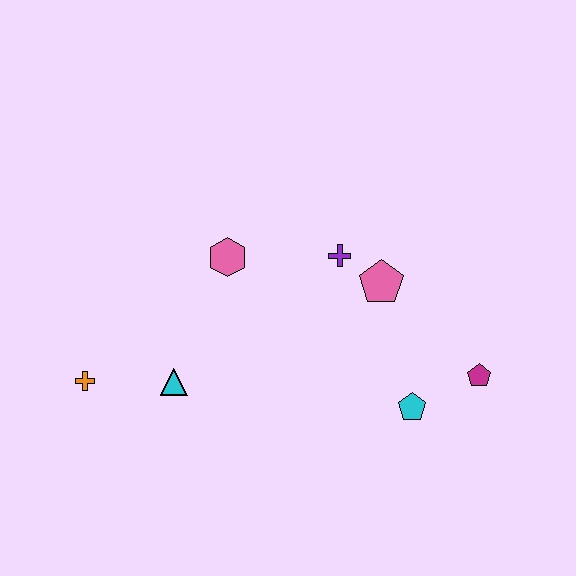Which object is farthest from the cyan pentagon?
The orange cross is farthest from the cyan pentagon.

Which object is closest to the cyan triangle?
The orange cross is closest to the cyan triangle.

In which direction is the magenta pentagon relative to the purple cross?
The magenta pentagon is to the right of the purple cross.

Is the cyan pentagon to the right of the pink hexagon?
Yes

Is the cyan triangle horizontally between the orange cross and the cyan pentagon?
Yes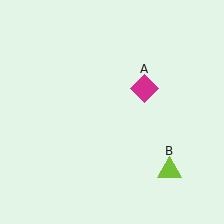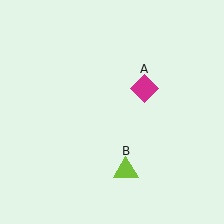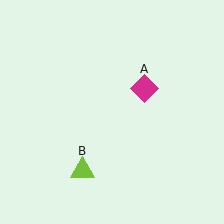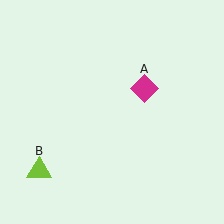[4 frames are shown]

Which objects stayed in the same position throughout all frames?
Magenta diamond (object A) remained stationary.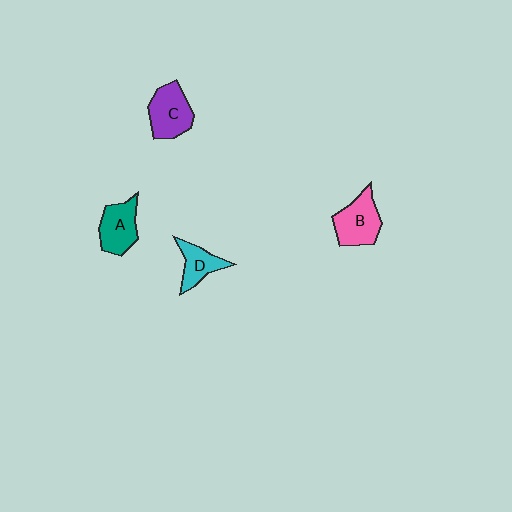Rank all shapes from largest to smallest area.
From largest to smallest: B (pink), C (purple), A (teal), D (cyan).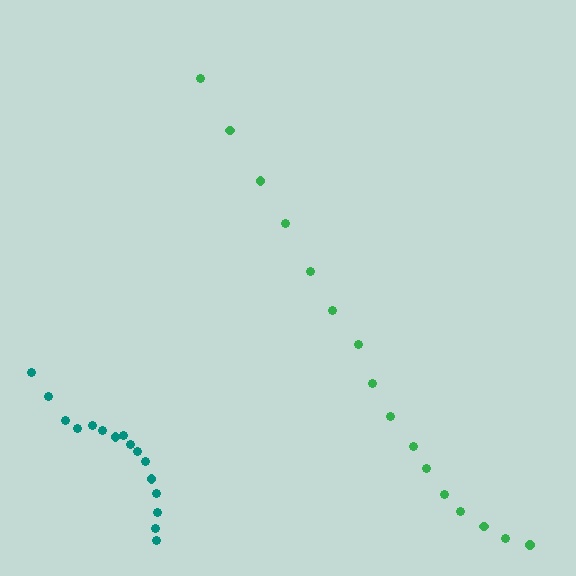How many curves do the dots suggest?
There are 2 distinct paths.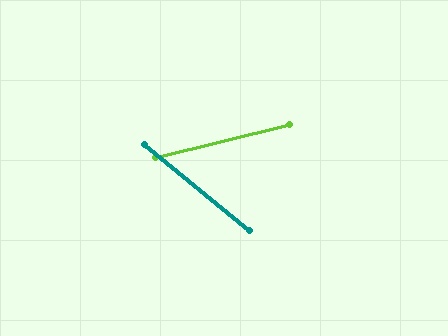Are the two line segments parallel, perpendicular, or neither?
Neither parallel nor perpendicular — they differ by about 53°.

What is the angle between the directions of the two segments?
Approximately 53 degrees.